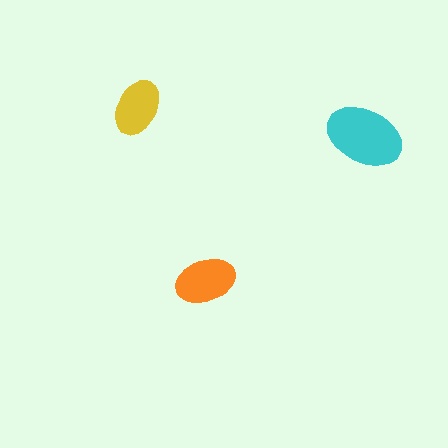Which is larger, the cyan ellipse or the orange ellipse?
The cyan one.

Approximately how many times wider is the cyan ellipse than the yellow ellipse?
About 1.5 times wider.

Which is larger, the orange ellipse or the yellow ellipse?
The orange one.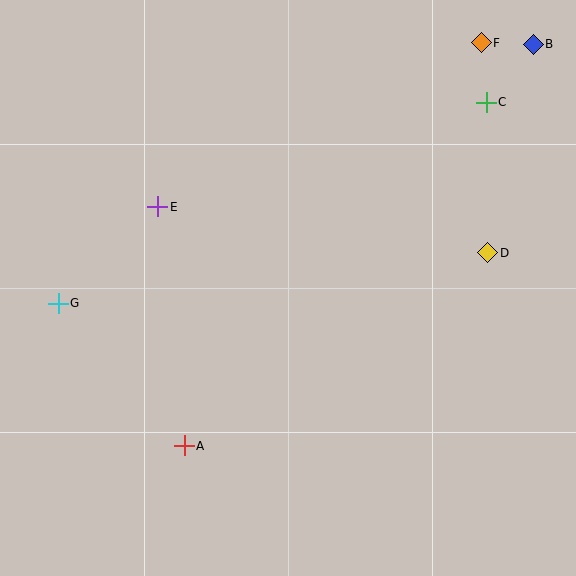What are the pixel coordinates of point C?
Point C is at (486, 102).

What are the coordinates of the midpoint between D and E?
The midpoint between D and E is at (323, 230).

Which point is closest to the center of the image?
Point E at (158, 207) is closest to the center.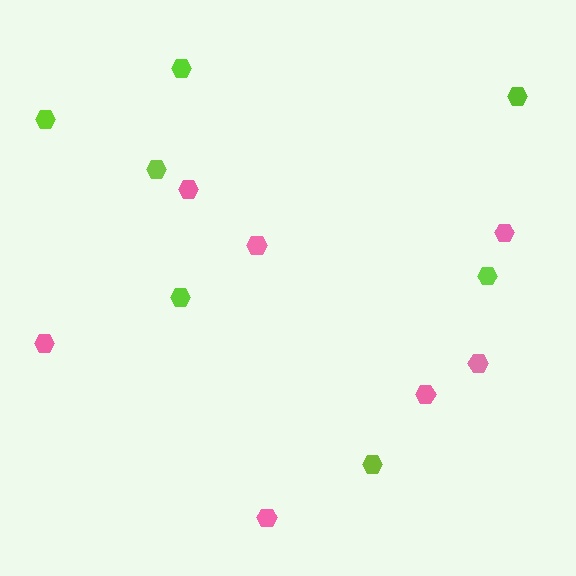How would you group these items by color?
There are 2 groups: one group of lime hexagons (7) and one group of pink hexagons (7).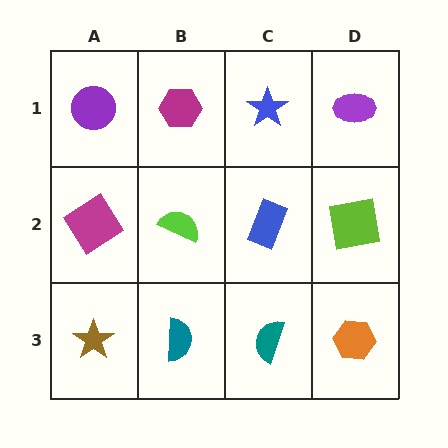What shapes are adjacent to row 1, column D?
A lime square (row 2, column D), a blue star (row 1, column C).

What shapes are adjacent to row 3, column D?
A lime square (row 2, column D), a teal semicircle (row 3, column C).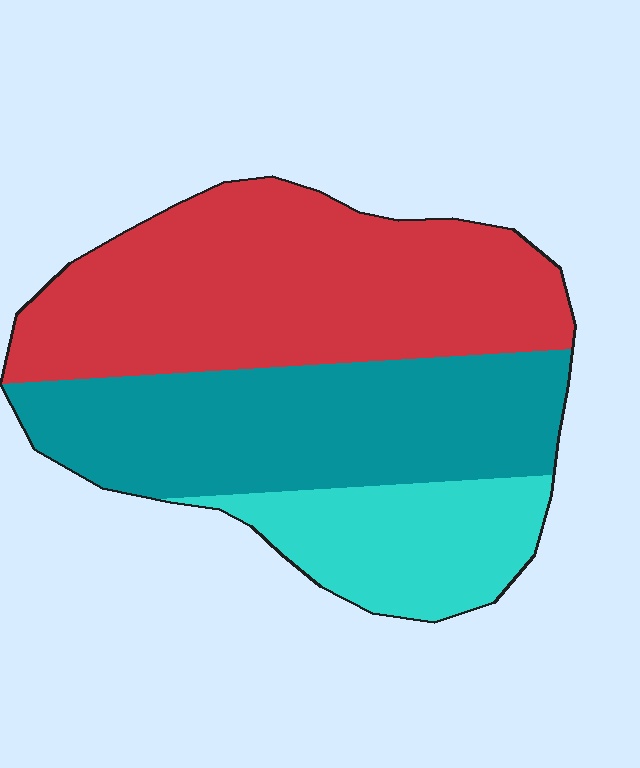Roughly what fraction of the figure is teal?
Teal takes up about three eighths (3/8) of the figure.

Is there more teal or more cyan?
Teal.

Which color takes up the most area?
Red, at roughly 45%.